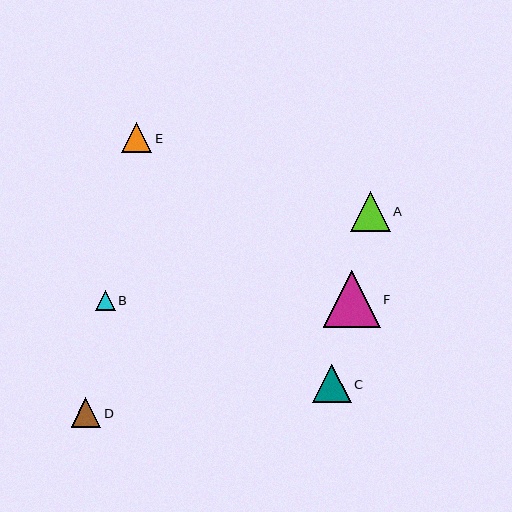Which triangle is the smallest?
Triangle B is the smallest with a size of approximately 20 pixels.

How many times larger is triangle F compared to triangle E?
Triangle F is approximately 1.9 times the size of triangle E.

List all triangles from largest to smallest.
From largest to smallest: F, A, C, E, D, B.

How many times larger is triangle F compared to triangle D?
Triangle F is approximately 1.9 times the size of triangle D.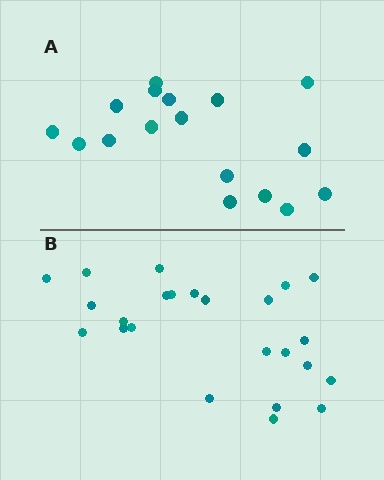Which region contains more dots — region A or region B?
Region B (the bottom region) has more dots.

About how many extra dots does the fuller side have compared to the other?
Region B has roughly 8 or so more dots than region A.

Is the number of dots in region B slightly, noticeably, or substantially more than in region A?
Region B has noticeably more, but not dramatically so. The ratio is roughly 1.4 to 1.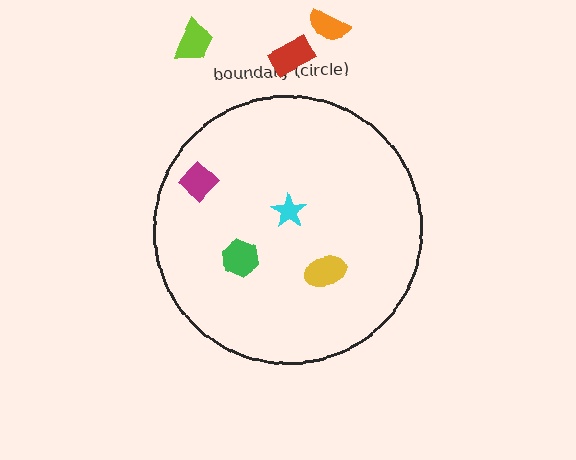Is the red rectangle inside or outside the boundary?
Outside.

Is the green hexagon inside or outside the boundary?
Inside.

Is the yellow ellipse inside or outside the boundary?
Inside.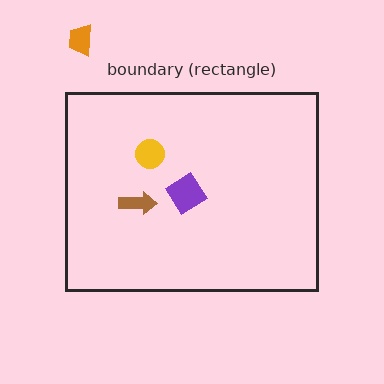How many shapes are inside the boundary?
3 inside, 1 outside.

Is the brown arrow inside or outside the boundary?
Inside.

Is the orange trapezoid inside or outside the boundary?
Outside.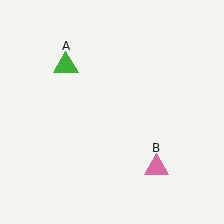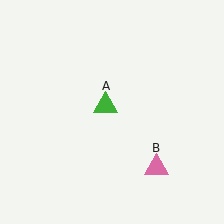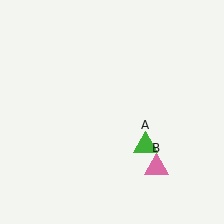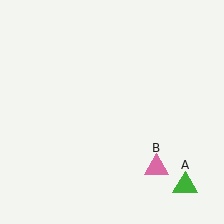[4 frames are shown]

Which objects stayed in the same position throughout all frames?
Pink triangle (object B) remained stationary.